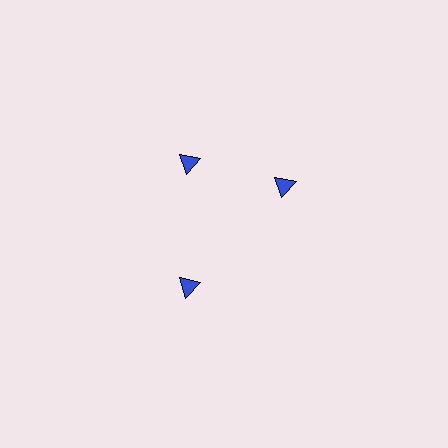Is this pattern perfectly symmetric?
No. The 3 blue triangles are arranged in a ring, but one element near the 3 o'clock position is rotated out of alignment along the ring, breaking the 3-fold rotational symmetry.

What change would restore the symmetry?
The symmetry would be restored by rotating it back into even spacing with its neighbors so that all 3 triangles sit at equal angles and equal distance from the center.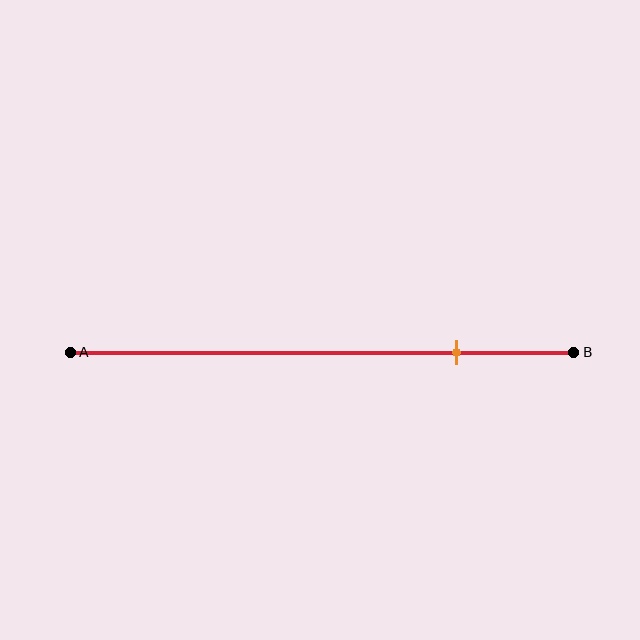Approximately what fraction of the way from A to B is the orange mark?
The orange mark is approximately 75% of the way from A to B.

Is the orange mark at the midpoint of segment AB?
No, the mark is at about 75% from A, not at the 50% midpoint.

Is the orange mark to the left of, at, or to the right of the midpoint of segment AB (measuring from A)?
The orange mark is to the right of the midpoint of segment AB.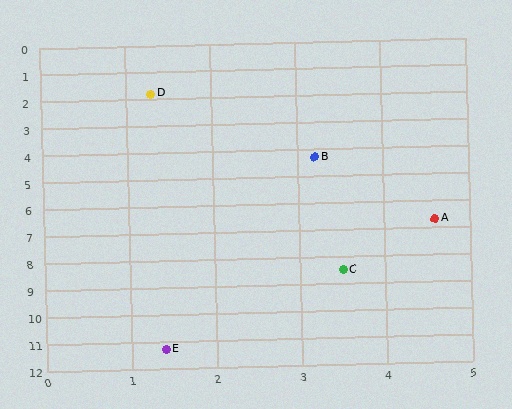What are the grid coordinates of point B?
Point B is at approximately (3.2, 4.3).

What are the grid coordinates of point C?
Point C is at approximately (3.5, 8.5).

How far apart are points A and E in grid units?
Points A and E are about 5.6 grid units apart.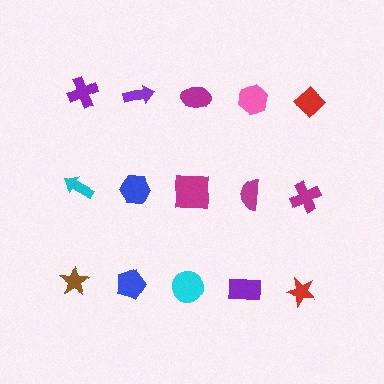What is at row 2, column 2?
A blue hexagon.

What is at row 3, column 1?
A brown star.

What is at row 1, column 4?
A pink hexagon.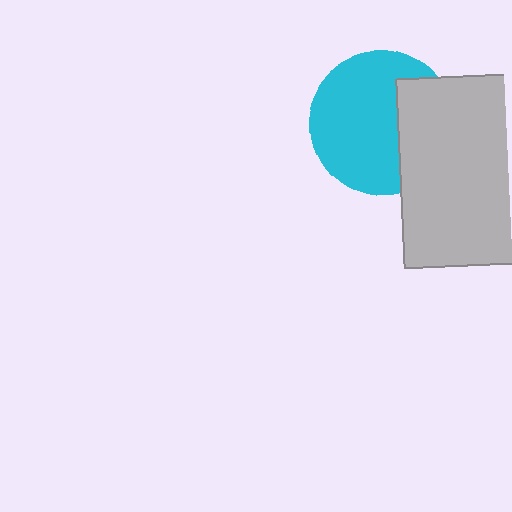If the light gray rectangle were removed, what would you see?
You would see the complete cyan circle.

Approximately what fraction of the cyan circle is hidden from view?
Roughly 32% of the cyan circle is hidden behind the light gray rectangle.